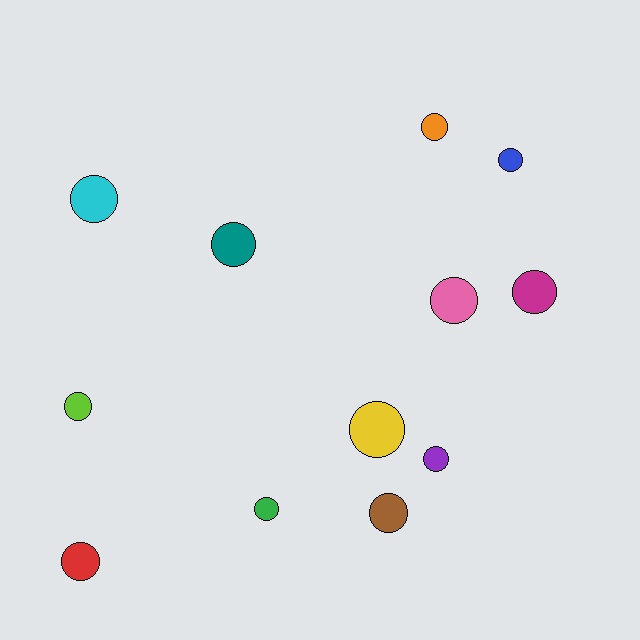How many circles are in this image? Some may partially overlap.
There are 12 circles.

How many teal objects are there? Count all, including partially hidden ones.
There is 1 teal object.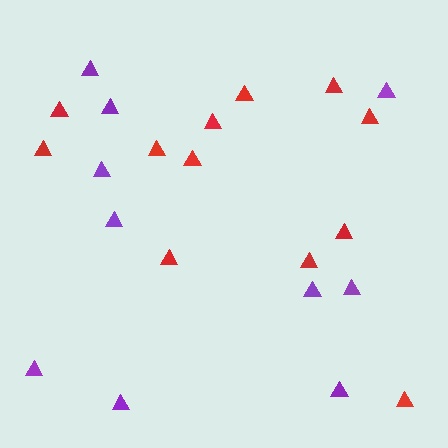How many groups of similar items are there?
There are 2 groups: one group of red triangles (12) and one group of purple triangles (10).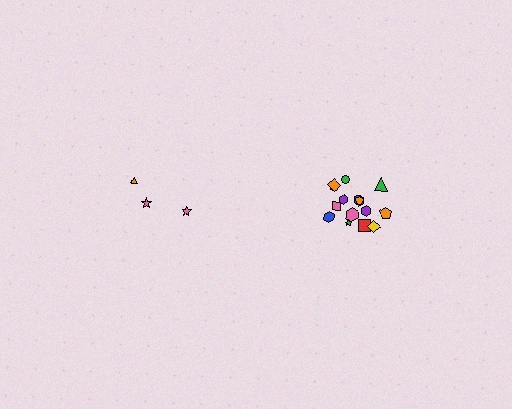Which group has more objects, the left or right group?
The right group.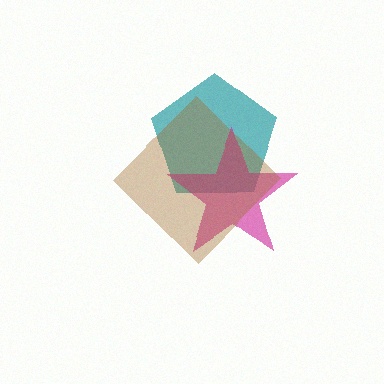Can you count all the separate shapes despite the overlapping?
Yes, there are 3 separate shapes.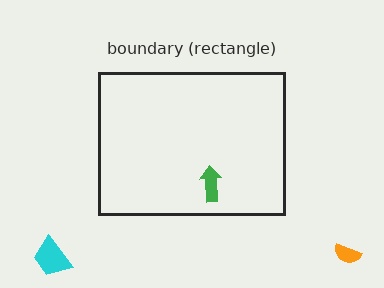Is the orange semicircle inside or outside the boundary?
Outside.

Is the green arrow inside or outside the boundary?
Inside.